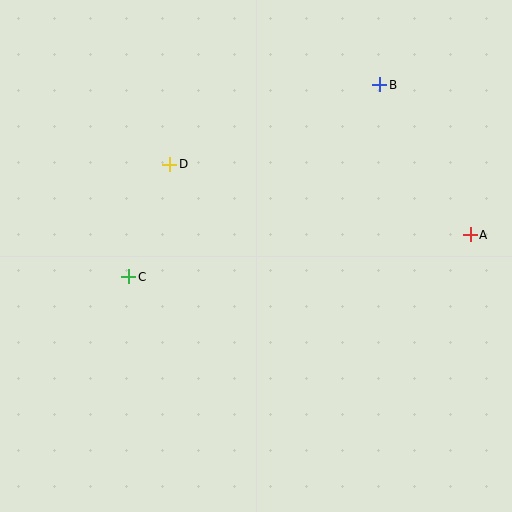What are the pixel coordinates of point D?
Point D is at (170, 164).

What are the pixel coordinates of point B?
Point B is at (380, 85).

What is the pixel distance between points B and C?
The distance between B and C is 316 pixels.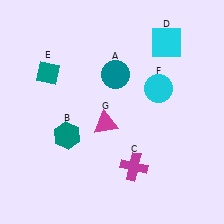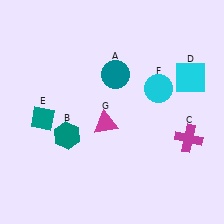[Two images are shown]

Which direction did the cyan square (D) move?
The cyan square (D) moved down.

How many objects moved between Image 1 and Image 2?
3 objects moved between the two images.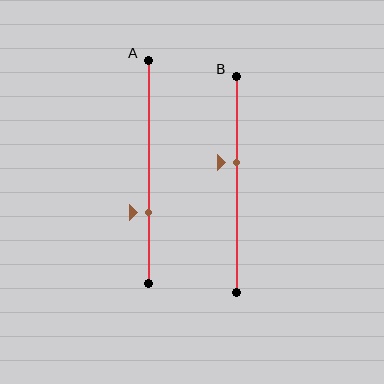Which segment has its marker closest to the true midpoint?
Segment B has its marker closest to the true midpoint.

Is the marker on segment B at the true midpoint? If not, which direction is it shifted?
No, the marker on segment B is shifted upward by about 10% of the segment length.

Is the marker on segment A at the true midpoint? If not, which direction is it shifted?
No, the marker on segment A is shifted downward by about 18% of the segment length.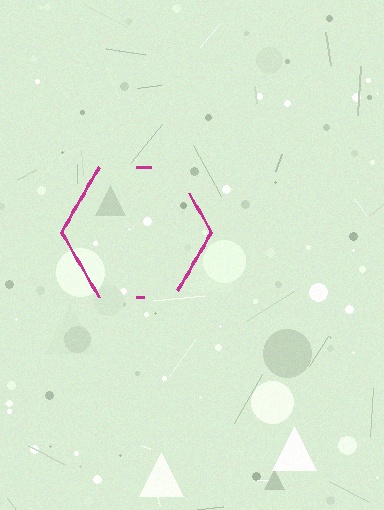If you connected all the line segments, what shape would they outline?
They would outline a hexagon.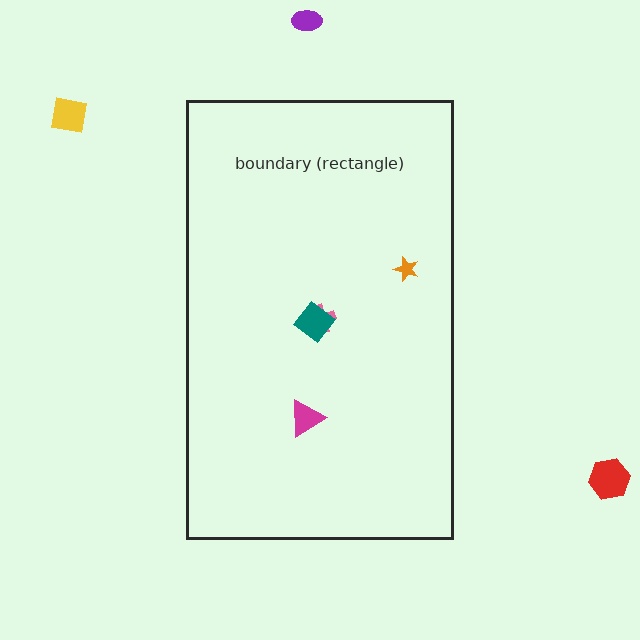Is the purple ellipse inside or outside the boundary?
Outside.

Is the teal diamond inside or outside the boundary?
Inside.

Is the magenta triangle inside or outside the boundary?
Inside.